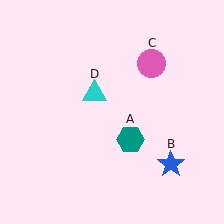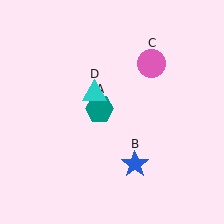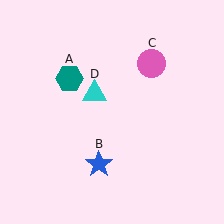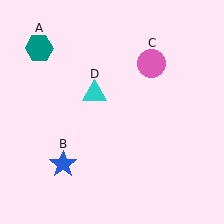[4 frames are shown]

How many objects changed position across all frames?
2 objects changed position: teal hexagon (object A), blue star (object B).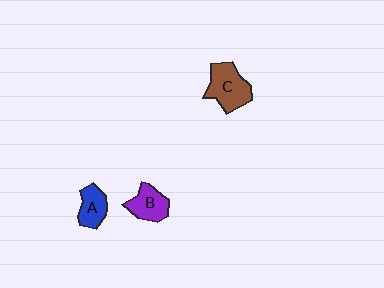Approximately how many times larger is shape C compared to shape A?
Approximately 1.6 times.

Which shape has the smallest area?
Shape A (blue).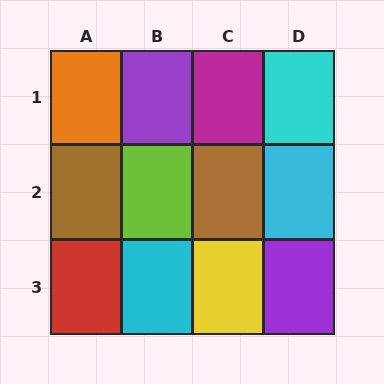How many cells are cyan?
3 cells are cyan.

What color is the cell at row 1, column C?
Magenta.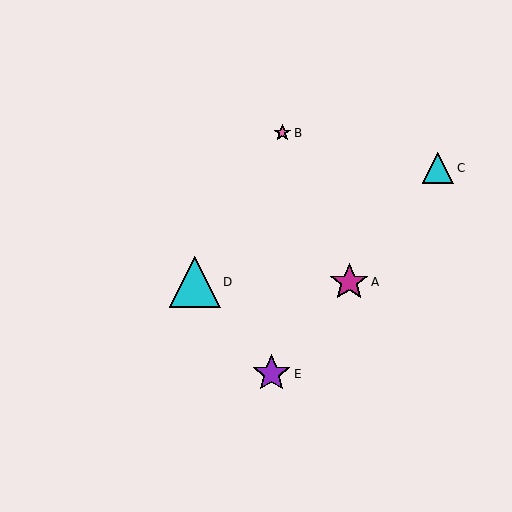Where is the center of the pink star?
The center of the pink star is at (282, 133).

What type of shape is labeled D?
Shape D is a cyan triangle.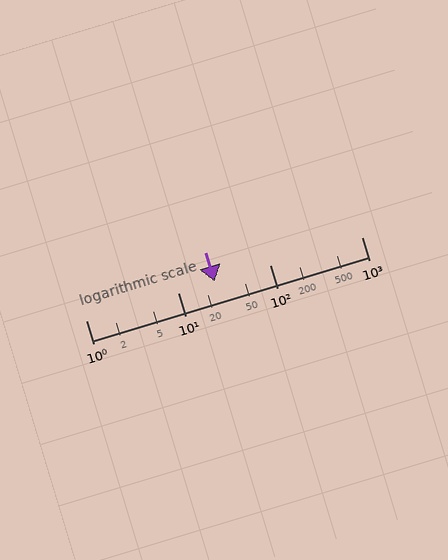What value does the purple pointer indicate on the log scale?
The pointer indicates approximately 25.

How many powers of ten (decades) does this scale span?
The scale spans 3 decades, from 1 to 1000.